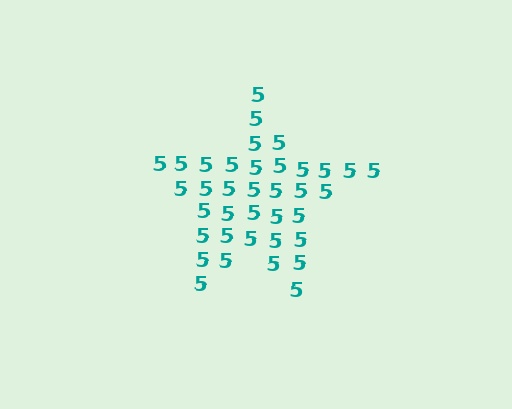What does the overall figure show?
The overall figure shows a star.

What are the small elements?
The small elements are digit 5's.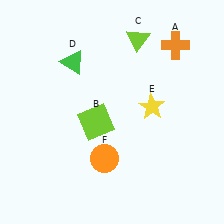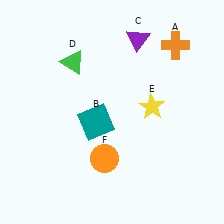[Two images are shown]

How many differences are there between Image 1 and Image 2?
There are 2 differences between the two images.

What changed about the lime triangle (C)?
In Image 1, C is lime. In Image 2, it changed to purple.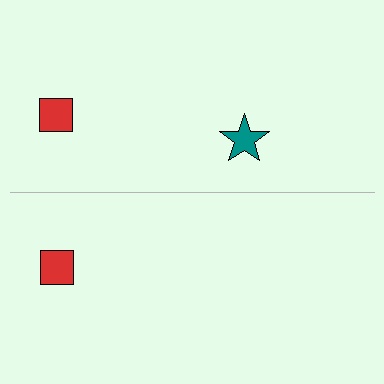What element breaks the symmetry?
A teal star is missing from the bottom side.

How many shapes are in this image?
There are 3 shapes in this image.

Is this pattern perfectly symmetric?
No, the pattern is not perfectly symmetric. A teal star is missing from the bottom side.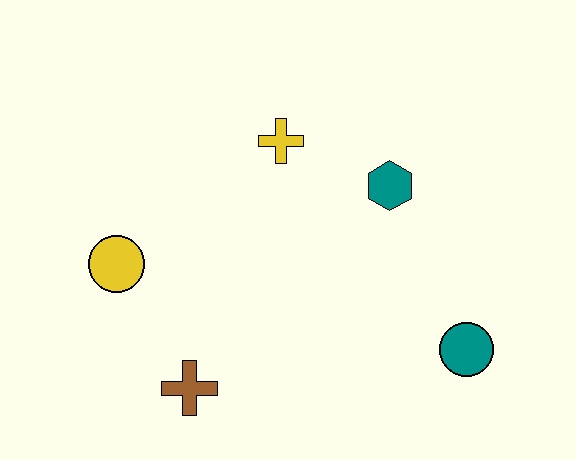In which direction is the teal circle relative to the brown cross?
The teal circle is to the right of the brown cross.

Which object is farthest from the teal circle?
The yellow circle is farthest from the teal circle.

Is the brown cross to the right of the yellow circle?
Yes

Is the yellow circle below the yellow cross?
Yes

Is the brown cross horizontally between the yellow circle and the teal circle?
Yes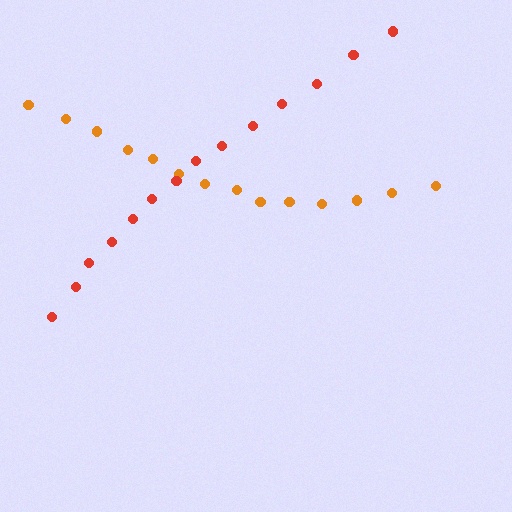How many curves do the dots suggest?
There are 2 distinct paths.